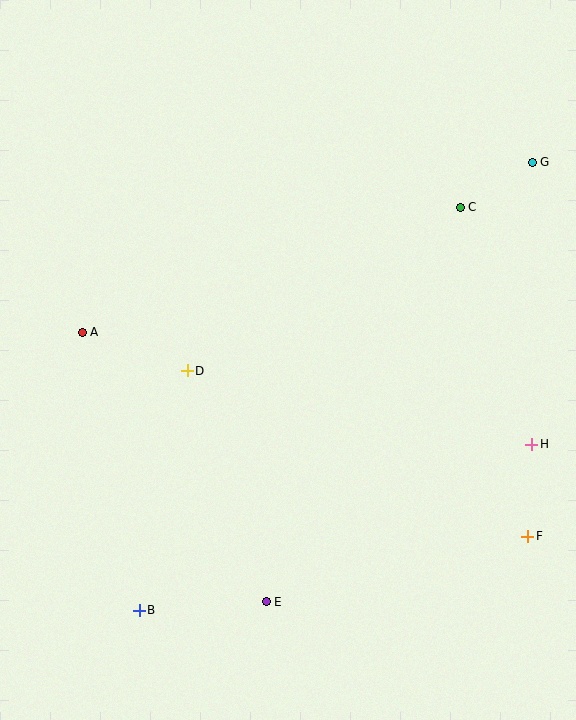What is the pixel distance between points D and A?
The distance between D and A is 112 pixels.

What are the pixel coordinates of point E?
Point E is at (266, 602).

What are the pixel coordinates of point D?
Point D is at (187, 371).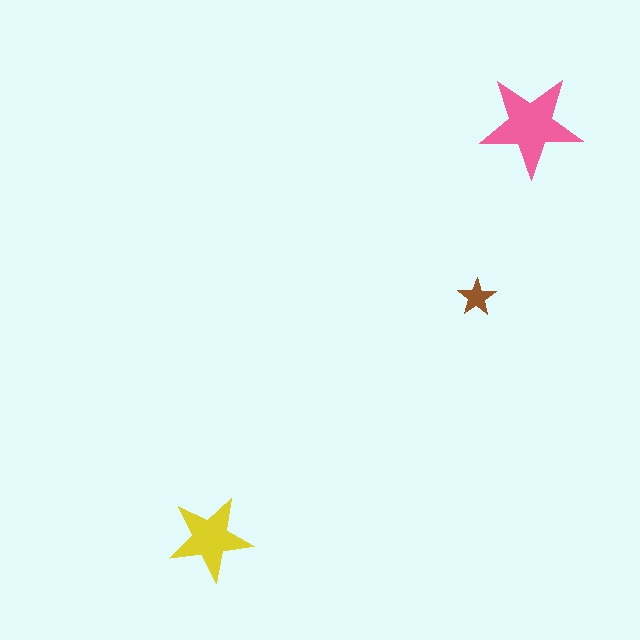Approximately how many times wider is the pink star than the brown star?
About 2.5 times wider.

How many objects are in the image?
There are 3 objects in the image.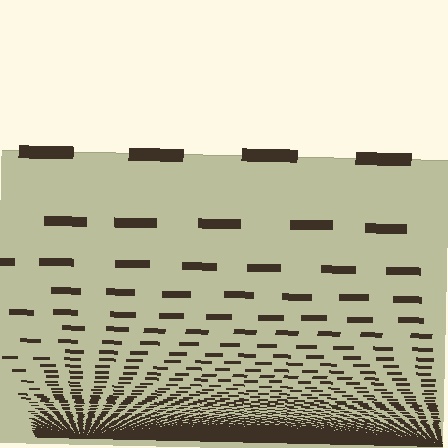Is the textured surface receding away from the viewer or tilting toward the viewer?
The surface appears to tilt toward the viewer. Texture elements get larger and sparser toward the top.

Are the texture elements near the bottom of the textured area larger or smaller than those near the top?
Smaller. The gradient is inverted — elements near the bottom are smaller and denser.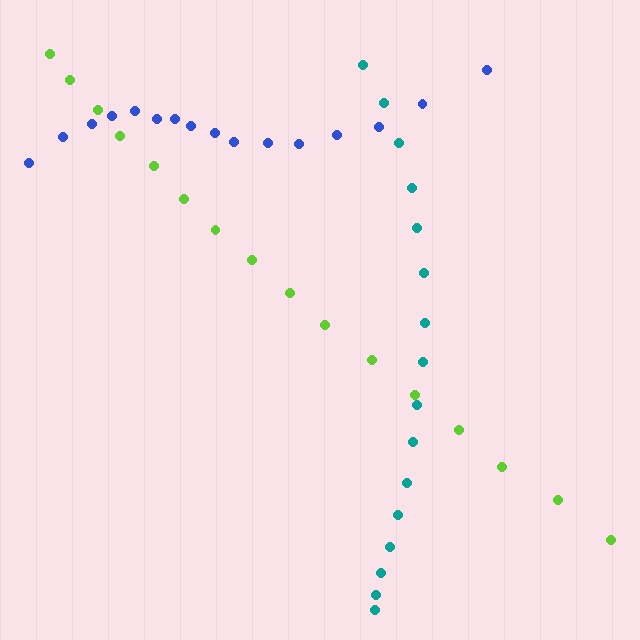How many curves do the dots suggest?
There are 3 distinct paths.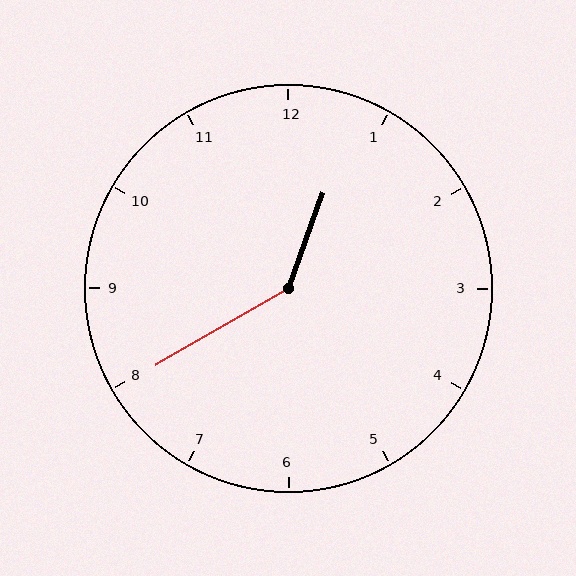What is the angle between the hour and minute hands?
Approximately 140 degrees.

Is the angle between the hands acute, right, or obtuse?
It is obtuse.